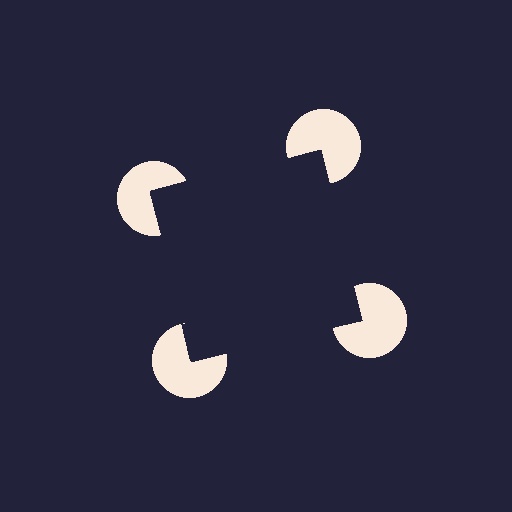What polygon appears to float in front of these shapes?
An illusory square — its edges are inferred from the aligned wedge cuts in the pac-man discs, not physically drawn.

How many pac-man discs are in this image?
There are 4 — one at each vertex of the illusory square.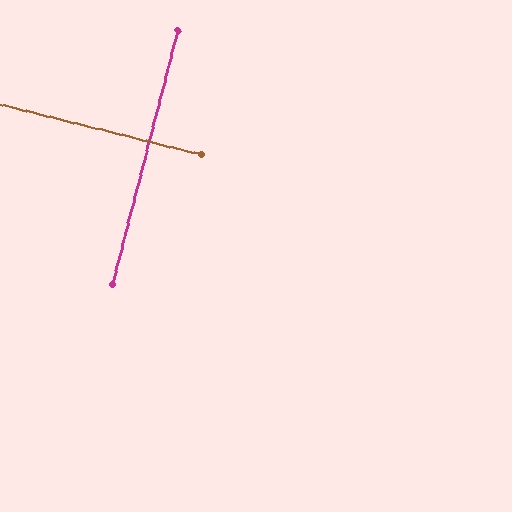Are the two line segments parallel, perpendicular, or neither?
Perpendicular — they meet at approximately 90°.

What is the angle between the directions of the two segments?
Approximately 90 degrees.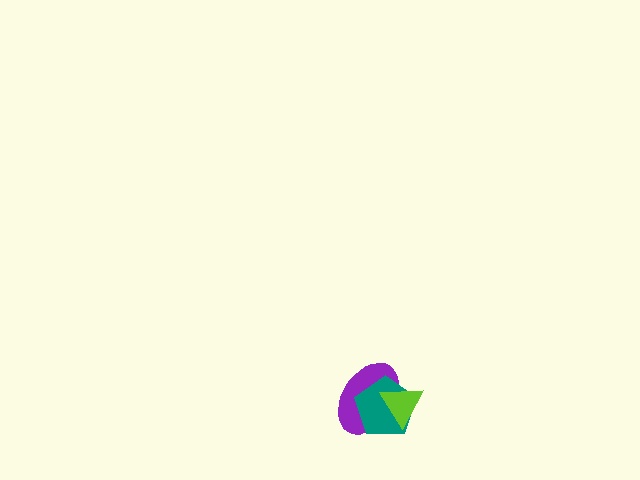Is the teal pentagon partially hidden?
Yes, it is partially covered by another shape.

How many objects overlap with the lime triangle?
2 objects overlap with the lime triangle.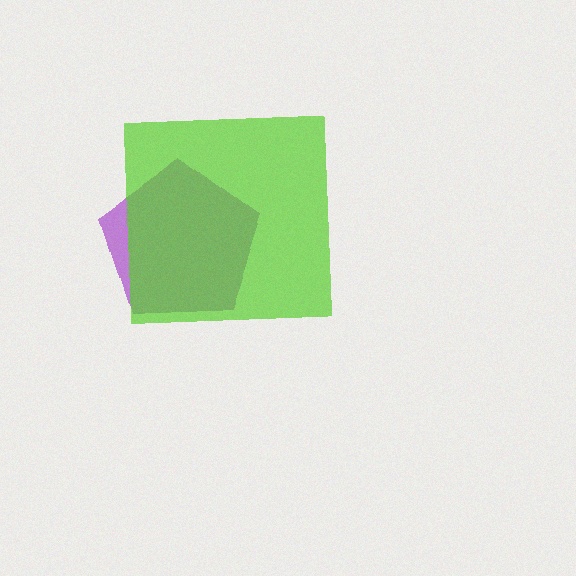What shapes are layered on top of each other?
The layered shapes are: a purple pentagon, a lime square.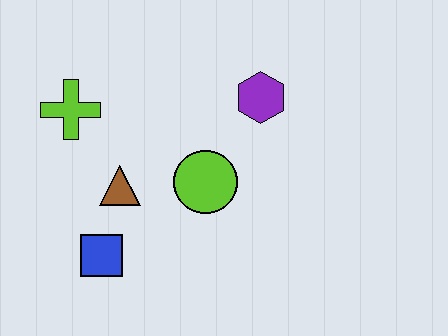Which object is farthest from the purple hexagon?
The blue square is farthest from the purple hexagon.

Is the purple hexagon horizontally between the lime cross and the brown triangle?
No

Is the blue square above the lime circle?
No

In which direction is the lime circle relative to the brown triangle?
The lime circle is to the right of the brown triangle.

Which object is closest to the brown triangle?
The blue square is closest to the brown triangle.